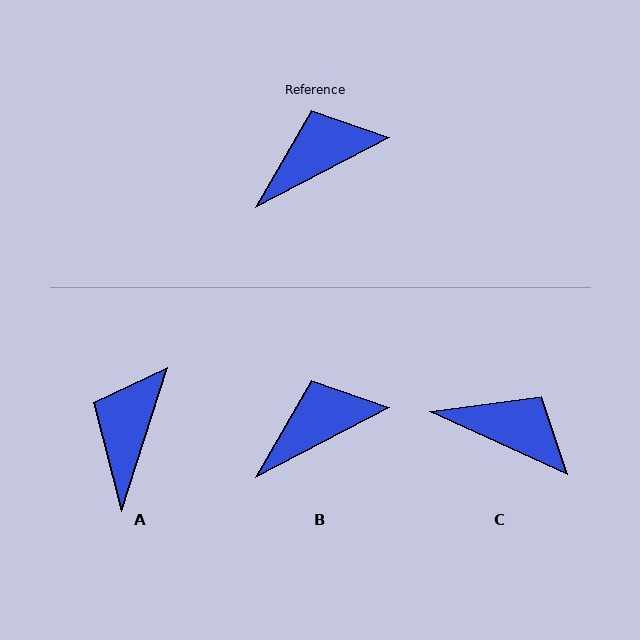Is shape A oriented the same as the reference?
No, it is off by about 44 degrees.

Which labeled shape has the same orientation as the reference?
B.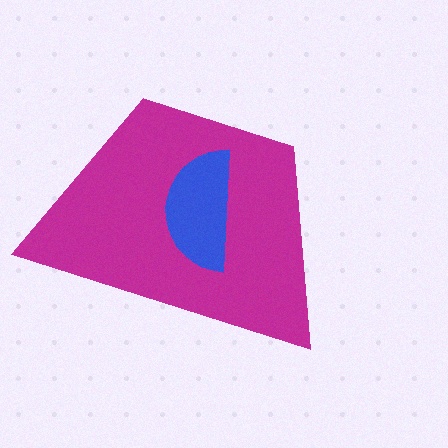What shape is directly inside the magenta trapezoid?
The blue semicircle.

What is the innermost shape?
The blue semicircle.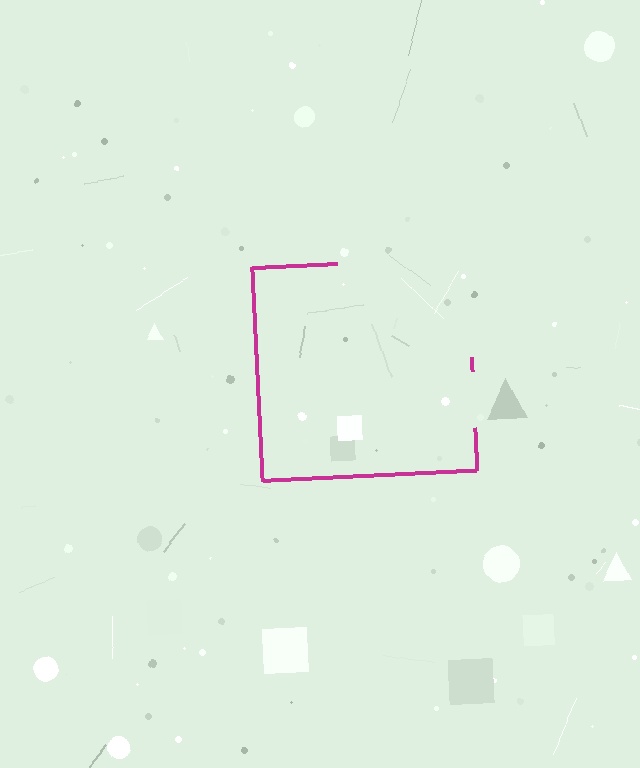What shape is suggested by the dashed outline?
The dashed outline suggests a square.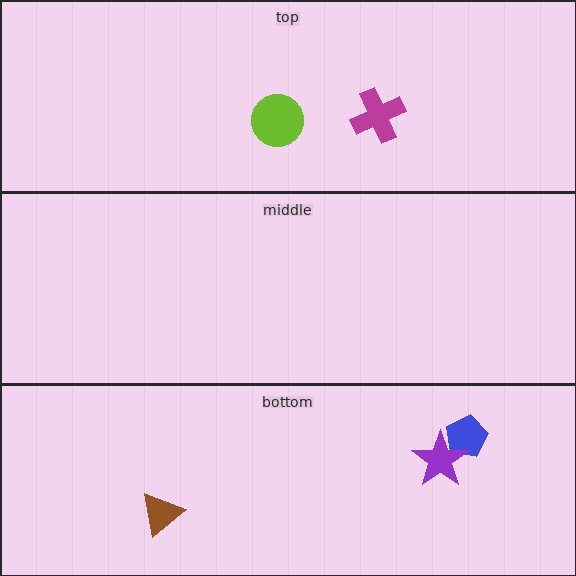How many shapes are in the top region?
2.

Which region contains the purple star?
The bottom region.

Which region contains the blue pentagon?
The bottom region.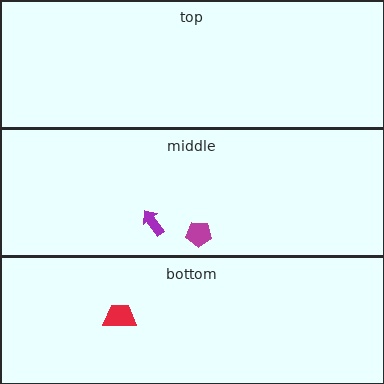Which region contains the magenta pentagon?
The middle region.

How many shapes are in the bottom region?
1.